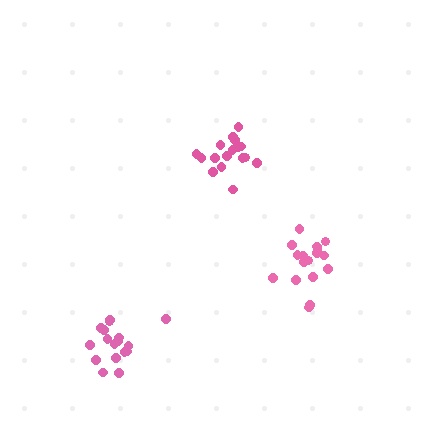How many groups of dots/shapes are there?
There are 3 groups.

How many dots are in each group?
Group 1: 17 dots, Group 2: 17 dots, Group 3: 17 dots (51 total).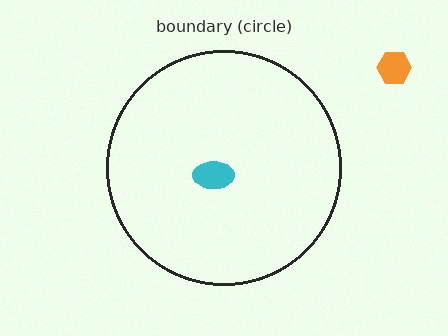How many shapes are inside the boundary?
1 inside, 1 outside.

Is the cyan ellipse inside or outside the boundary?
Inside.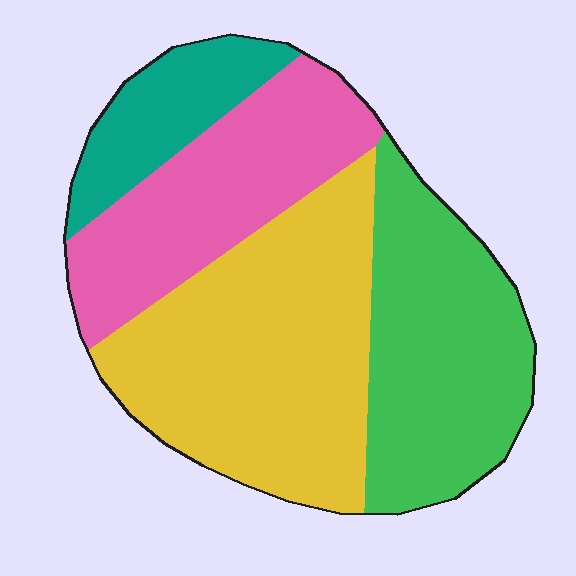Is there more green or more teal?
Green.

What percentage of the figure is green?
Green takes up between a quarter and a half of the figure.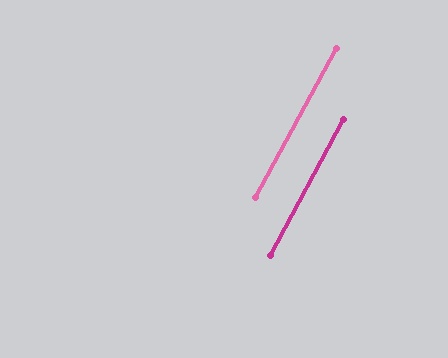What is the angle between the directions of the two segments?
Approximately 0 degrees.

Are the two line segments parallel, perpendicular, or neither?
Parallel — their directions differ by only 0.1°.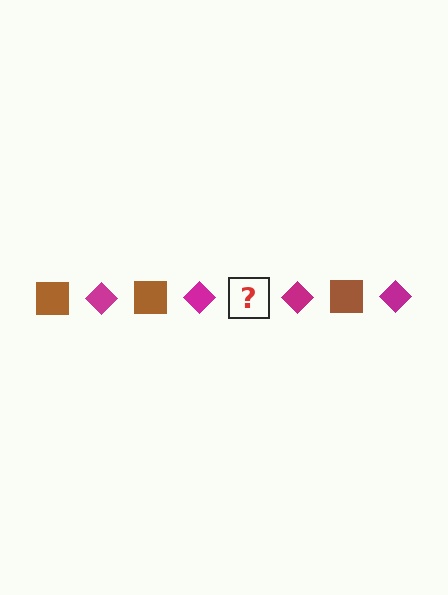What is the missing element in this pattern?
The missing element is a brown square.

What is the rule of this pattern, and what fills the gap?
The rule is that the pattern alternates between brown square and magenta diamond. The gap should be filled with a brown square.